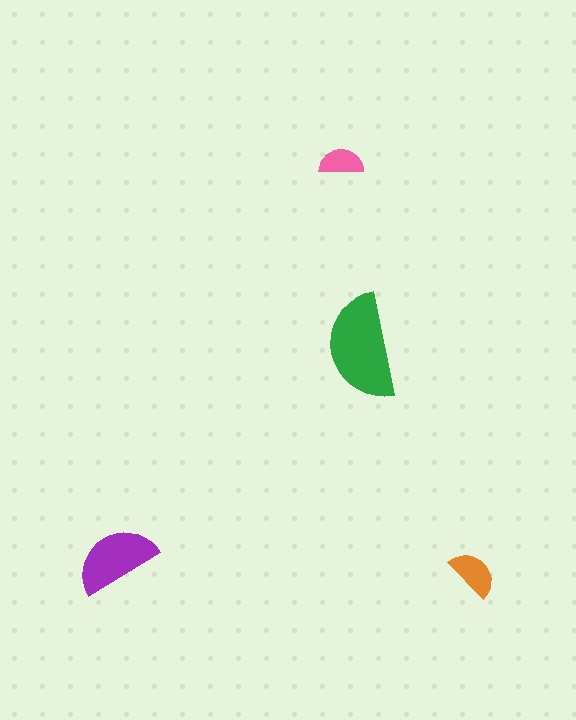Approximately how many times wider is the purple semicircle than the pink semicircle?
About 2 times wider.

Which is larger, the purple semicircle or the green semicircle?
The green one.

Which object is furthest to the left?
The purple semicircle is leftmost.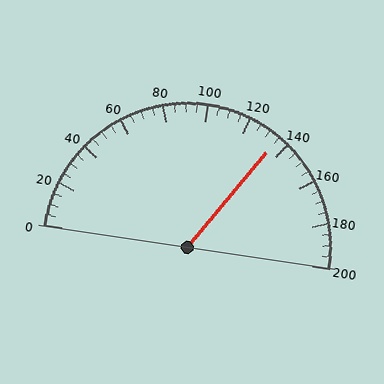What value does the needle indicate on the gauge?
The needle indicates approximately 135.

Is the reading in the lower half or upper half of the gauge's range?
The reading is in the upper half of the range (0 to 200).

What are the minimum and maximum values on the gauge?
The gauge ranges from 0 to 200.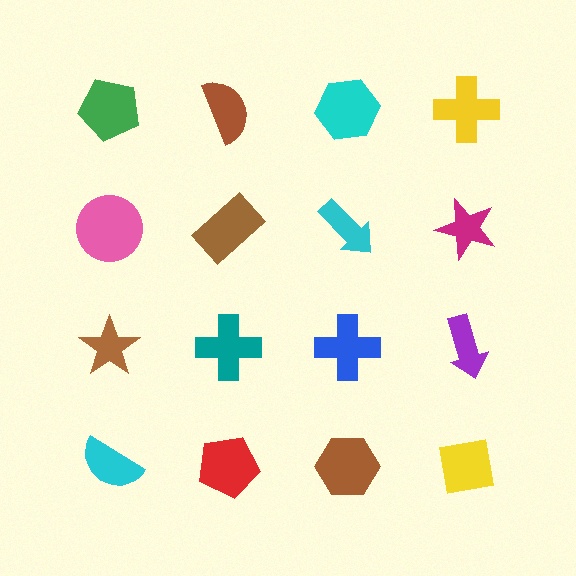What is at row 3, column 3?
A blue cross.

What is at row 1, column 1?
A green pentagon.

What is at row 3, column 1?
A brown star.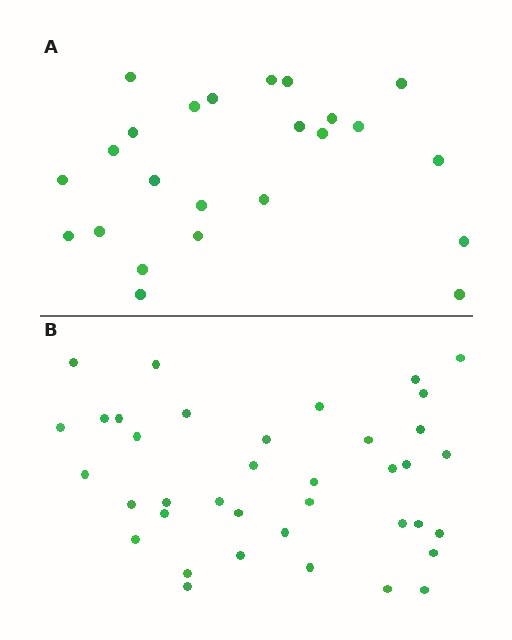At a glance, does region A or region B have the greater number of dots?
Region B (the bottom region) has more dots.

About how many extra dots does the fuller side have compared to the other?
Region B has approximately 15 more dots than region A.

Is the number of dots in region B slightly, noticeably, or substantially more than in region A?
Region B has substantially more. The ratio is roughly 1.6 to 1.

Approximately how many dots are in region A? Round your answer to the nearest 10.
About 20 dots. (The exact count is 24, which rounds to 20.)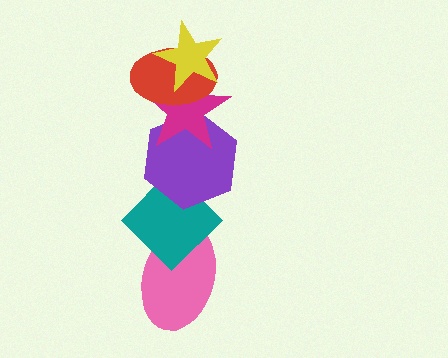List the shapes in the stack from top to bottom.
From top to bottom: the yellow star, the red ellipse, the magenta star, the purple hexagon, the teal diamond, the pink ellipse.